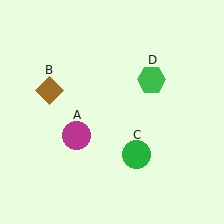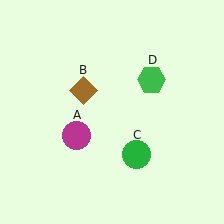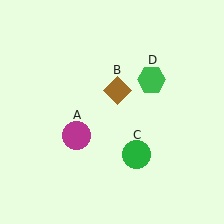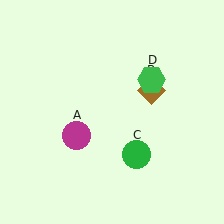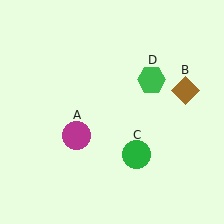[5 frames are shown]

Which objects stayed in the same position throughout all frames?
Magenta circle (object A) and green circle (object C) and green hexagon (object D) remained stationary.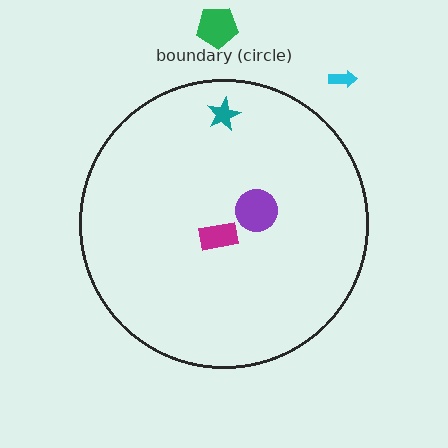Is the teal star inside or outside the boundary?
Inside.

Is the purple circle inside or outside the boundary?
Inside.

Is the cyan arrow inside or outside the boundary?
Outside.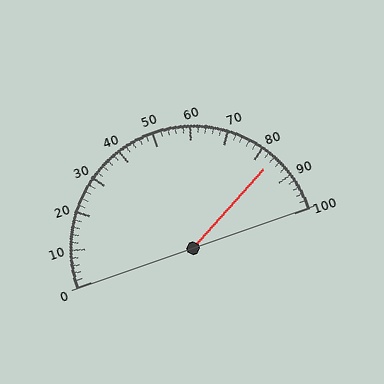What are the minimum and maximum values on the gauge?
The gauge ranges from 0 to 100.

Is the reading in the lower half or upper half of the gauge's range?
The reading is in the upper half of the range (0 to 100).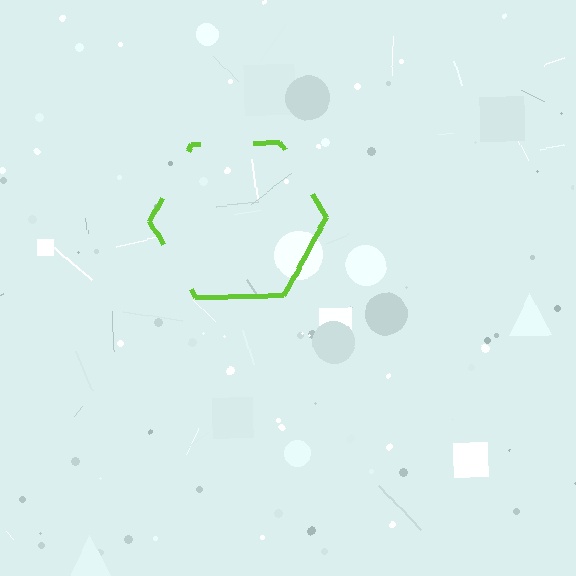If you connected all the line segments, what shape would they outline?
They would outline a hexagon.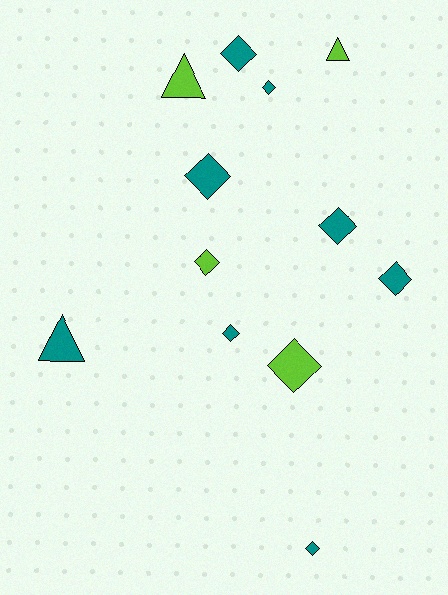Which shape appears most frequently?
Diamond, with 9 objects.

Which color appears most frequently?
Teal, with 8 objects.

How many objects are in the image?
There are 12 objects.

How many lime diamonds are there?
There are 2 lime diamonds.